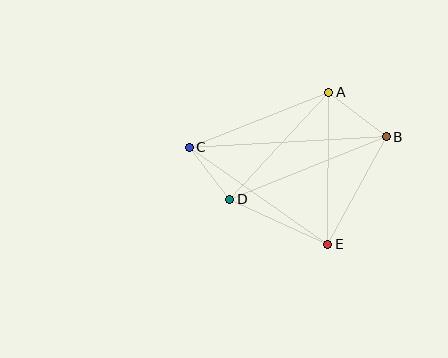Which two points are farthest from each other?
Points B and C are farthest from each other.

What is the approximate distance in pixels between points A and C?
The distance between A and C is approximately 150 pixels.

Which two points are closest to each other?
Points C and D are closest to each other.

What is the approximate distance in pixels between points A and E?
The distance between A and E is approximately 152 pixels.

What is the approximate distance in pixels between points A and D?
The distance between A and D is approximately 146 pixels.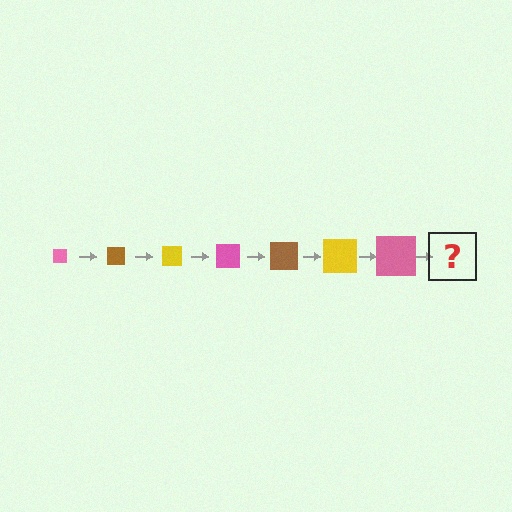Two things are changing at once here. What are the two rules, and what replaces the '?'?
The two rules are that the square grows larger each step and the color cycles through pink, brown, and yellow. The '?' should be a brown square, larger than the previous one.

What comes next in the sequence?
The next element should be a brown square, larger than the previous one.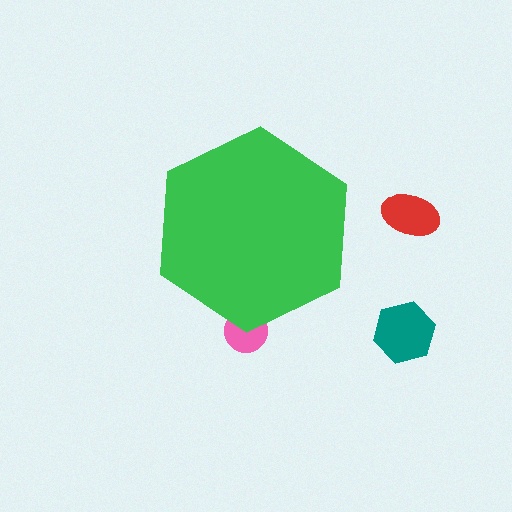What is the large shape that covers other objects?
A green hexagon.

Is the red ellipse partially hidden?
No, the red ellipse is fully visible.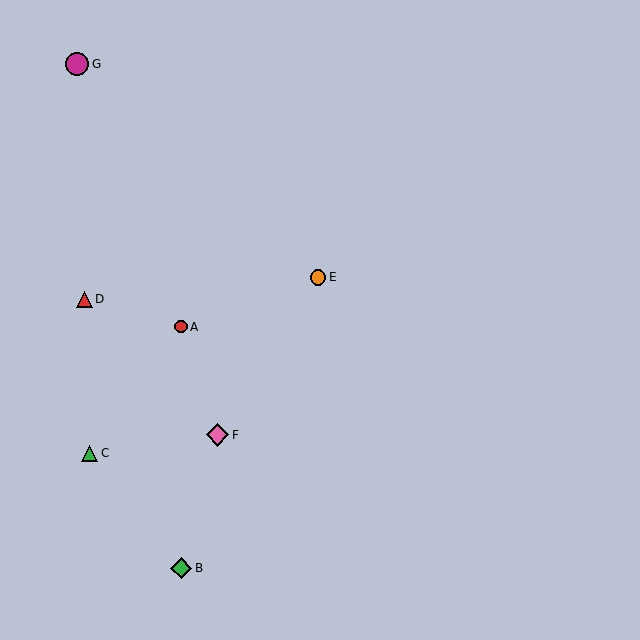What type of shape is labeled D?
Shape D is a red triangle.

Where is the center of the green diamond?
The center of the green diamond is at (181, 568).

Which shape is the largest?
The magenta circle (labeled G) is the largest.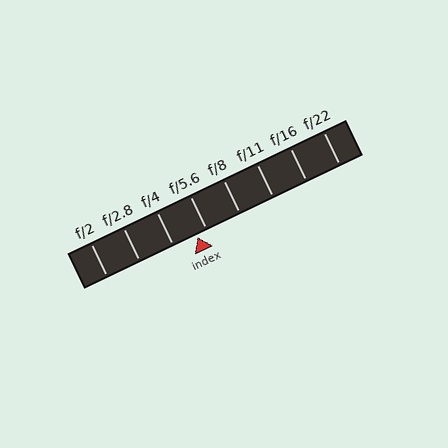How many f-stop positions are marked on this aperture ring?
There are 8 f-stop positions marked.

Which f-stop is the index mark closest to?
The index mark is closest to f/5.6.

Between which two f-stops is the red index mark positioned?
The index mark is between f/4 and f/5.6.